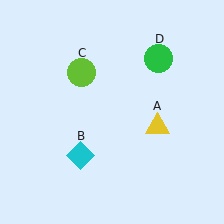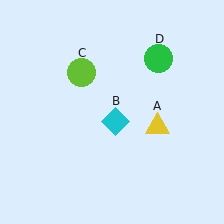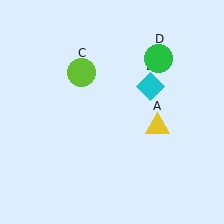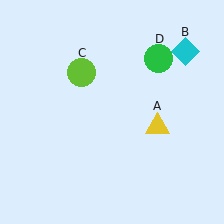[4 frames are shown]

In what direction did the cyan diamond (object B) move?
The cyan diamond (object B) moved up and to the right.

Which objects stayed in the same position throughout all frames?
Yellow triangle (object A) and lime circle (object C) and green circle (object D) remained stationary.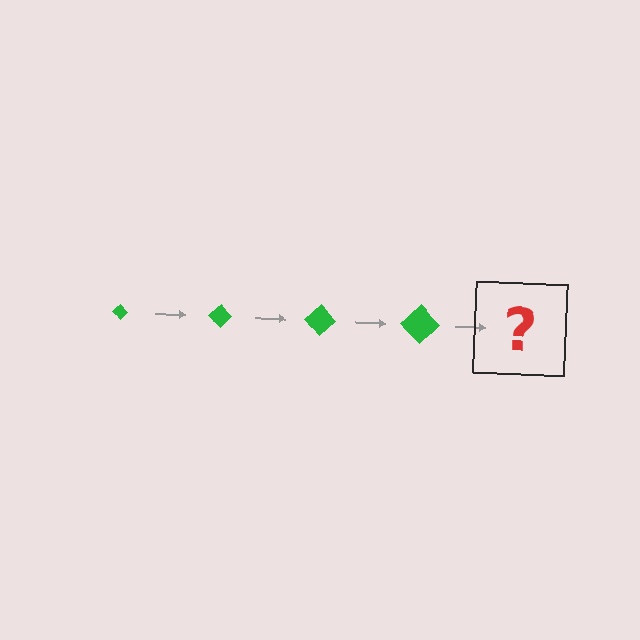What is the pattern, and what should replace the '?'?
The pattern is that the diamond gets progressively larger each step. The '?' should be a green diamond, larger than the previous one.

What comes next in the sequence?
The next element should be a green diamond, larger than the previous one.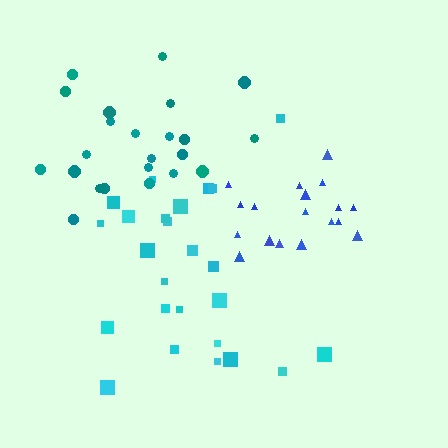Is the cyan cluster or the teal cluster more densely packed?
Teal.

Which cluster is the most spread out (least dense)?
Cyan.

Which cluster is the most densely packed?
Blue.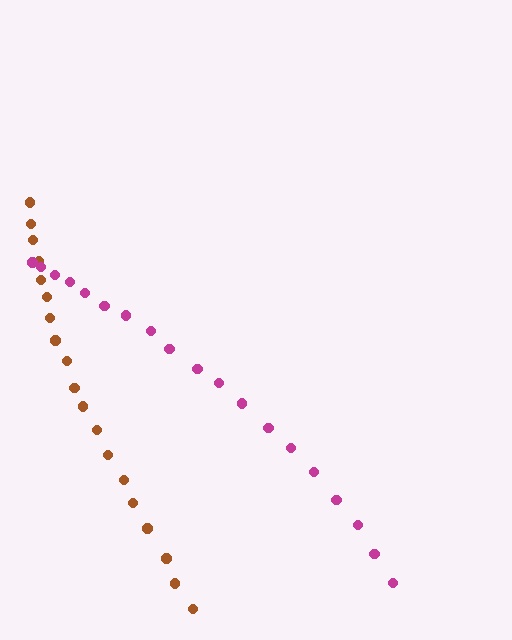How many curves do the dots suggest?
There are 2 distinct paths.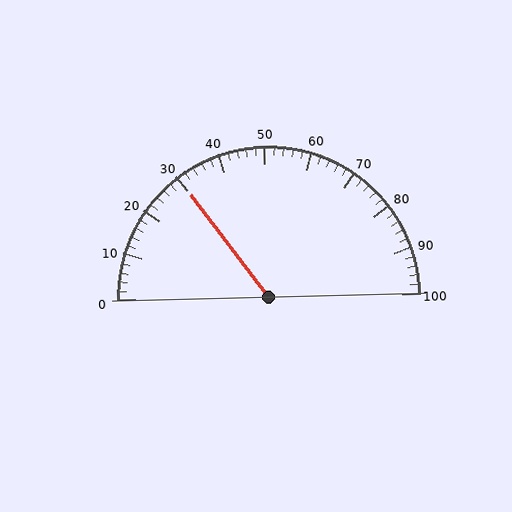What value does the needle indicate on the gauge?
The needle indicates approximately 30.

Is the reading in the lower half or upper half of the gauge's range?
The reading is in the lower half of the range (0 to 100).